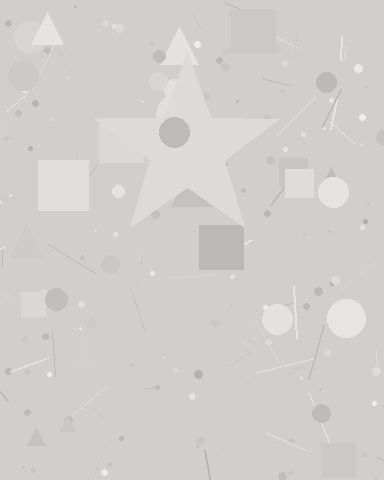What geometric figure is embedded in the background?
A star is embedded in the background.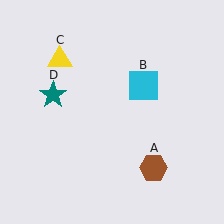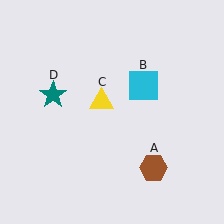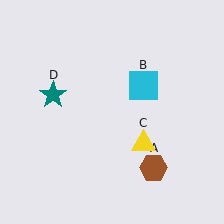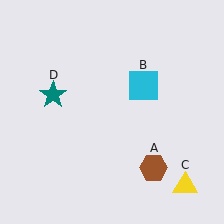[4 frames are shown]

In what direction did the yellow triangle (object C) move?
The yellow triangle (object C) moved down and to the right.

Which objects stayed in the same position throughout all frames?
Brown hexagon (object A) and cyan square (object B) and teal star (object D) remained stationary.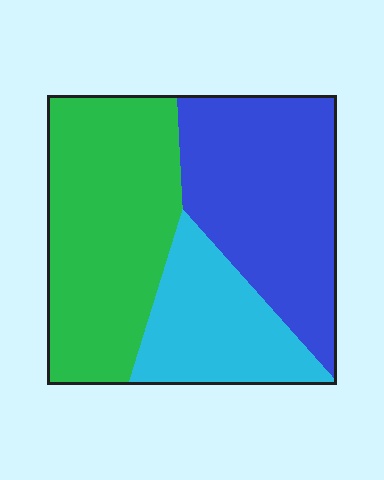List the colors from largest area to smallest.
From largest to smallest: green, blue, cyan.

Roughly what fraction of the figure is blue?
Blue covers 37% of the figure.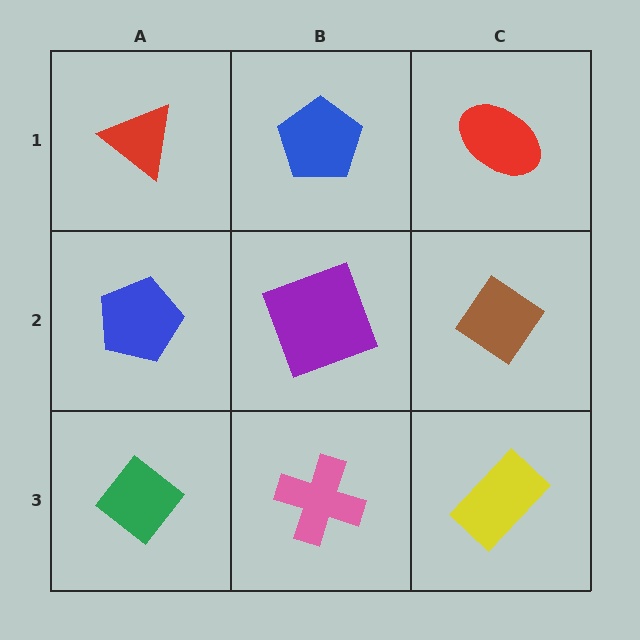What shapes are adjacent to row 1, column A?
A blue pentagon (row 2, column A), a blue pentagon (row 1, column B).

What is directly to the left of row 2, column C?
A purple square.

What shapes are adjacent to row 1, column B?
A purple square (row 2, column B), a red triangle (row 1, column A), a red ellipse (row 1, column C).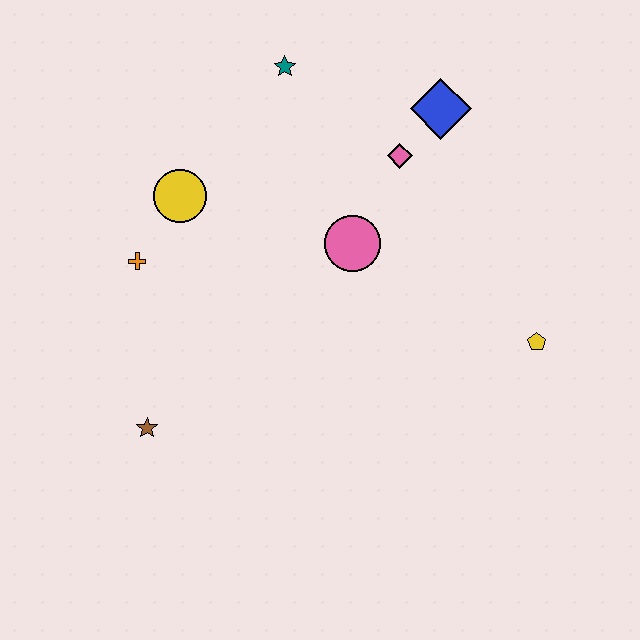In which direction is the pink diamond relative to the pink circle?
The pink diamond is above the pink circle.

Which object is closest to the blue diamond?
The pink diamond is closest to the blue diamond.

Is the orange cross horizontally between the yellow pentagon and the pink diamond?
No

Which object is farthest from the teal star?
The brown star is farthest from the teal star.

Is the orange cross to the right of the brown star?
No